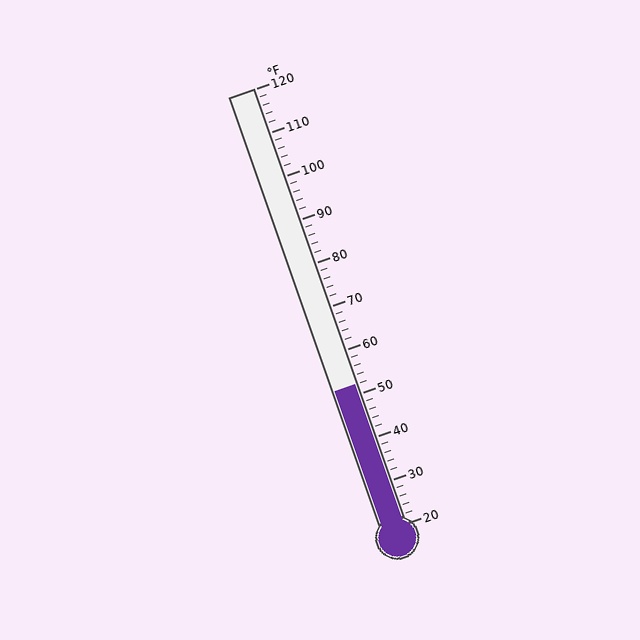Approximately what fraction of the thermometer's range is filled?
The thermometer is filled to approximately 30% of its range.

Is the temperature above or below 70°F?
The temperature is below 70°F.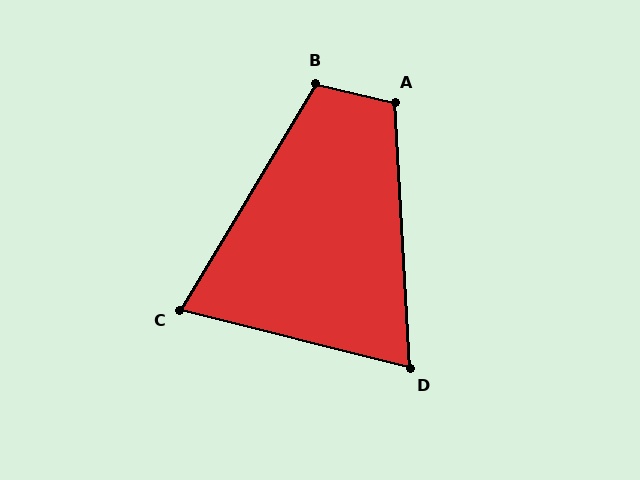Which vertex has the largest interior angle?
B, at approximately 107 degrees.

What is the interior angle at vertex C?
Approximately 73 degrees (acute).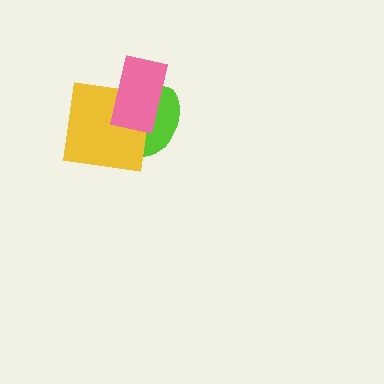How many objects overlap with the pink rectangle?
2 objects overlap with the pink rectangle.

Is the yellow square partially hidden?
Yes, it is partially covered by another shape.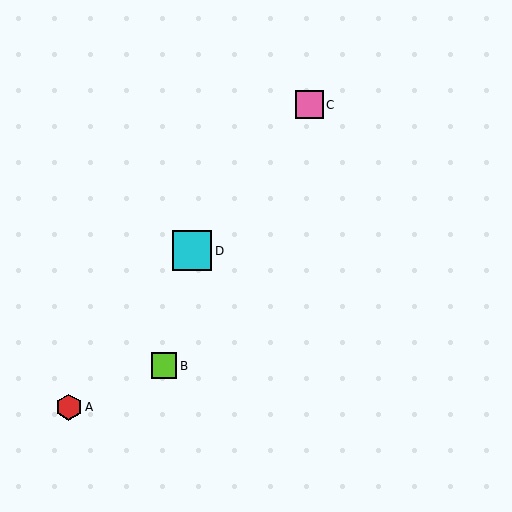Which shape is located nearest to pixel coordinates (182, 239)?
The cyan square (labeled D) at (192, 251) is nearest to that location.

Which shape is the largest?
The cyan square (labeled D) is the largest.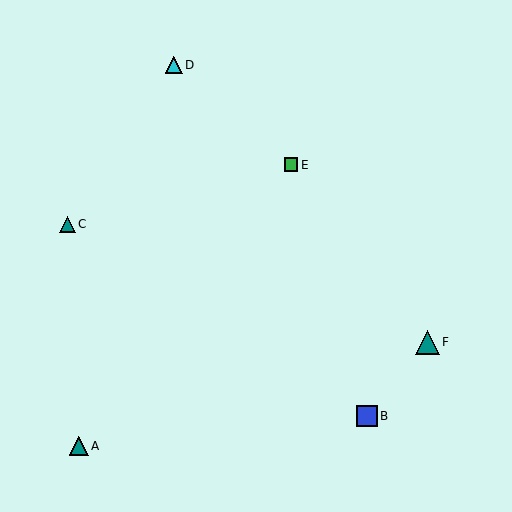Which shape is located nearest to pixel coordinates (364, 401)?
The blue square (labeled B) at (367, 416) is nearest to that location.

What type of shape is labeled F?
Shape F is a teal triangle.